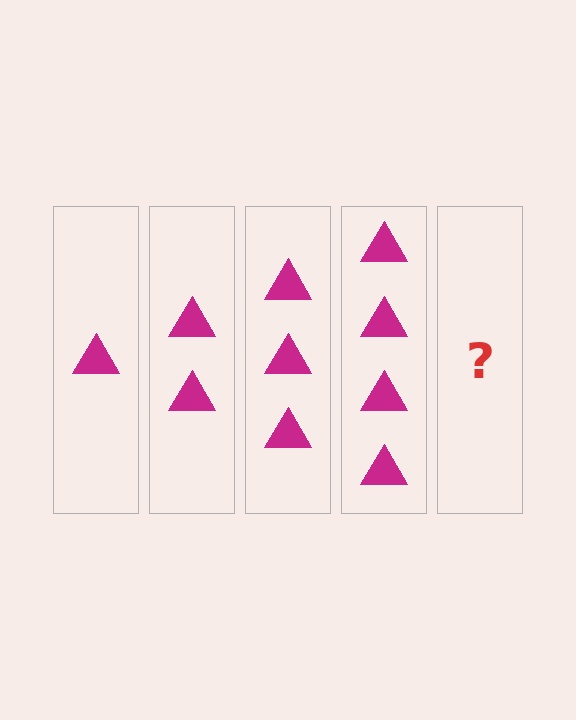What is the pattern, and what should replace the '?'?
The pattern is that each step adds one more triangle. The '?' should be 5 triangles.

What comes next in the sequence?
The next element should be 5 triangles.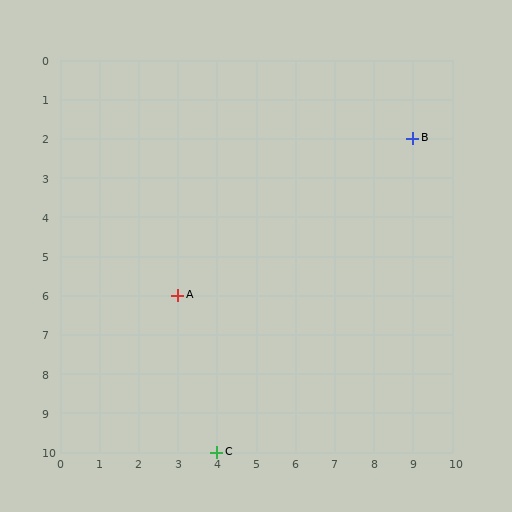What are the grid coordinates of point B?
Point B is at grid coordinates (9, 2).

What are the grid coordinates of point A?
Point A is at grid coordinates (3, 6).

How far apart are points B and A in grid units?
Points B and A are 6 columns and 4 rows apart (about 7.2 grid units diagonally).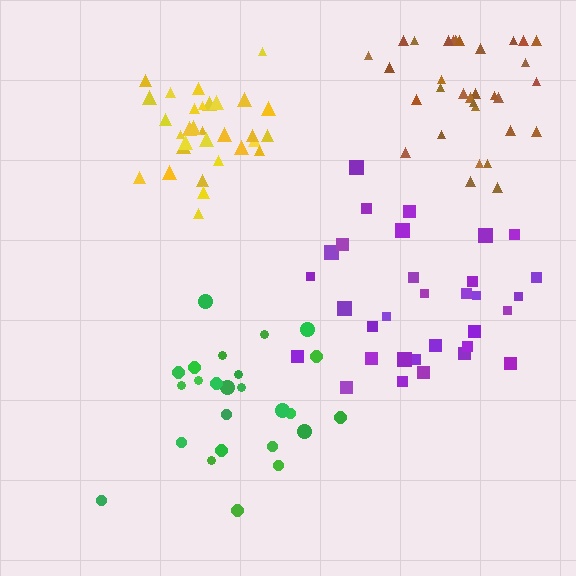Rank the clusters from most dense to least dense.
yellow, brown, green, purple.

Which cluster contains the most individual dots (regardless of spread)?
Brown (34).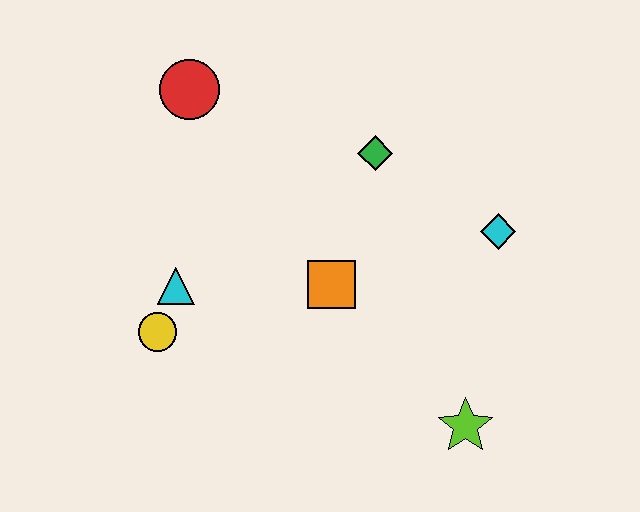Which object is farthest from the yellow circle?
The cyan diamond is farthest from the yellow circle.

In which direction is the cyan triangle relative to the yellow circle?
The cyan triangle is above the yellow circle.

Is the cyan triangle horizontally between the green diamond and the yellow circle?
Yes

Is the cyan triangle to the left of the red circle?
Yes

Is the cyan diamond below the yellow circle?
No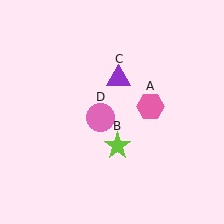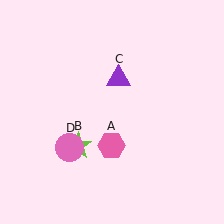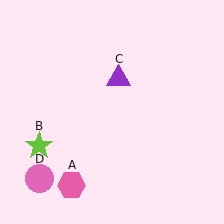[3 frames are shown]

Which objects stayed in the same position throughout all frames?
Purple triangle (object C) remained stationary.